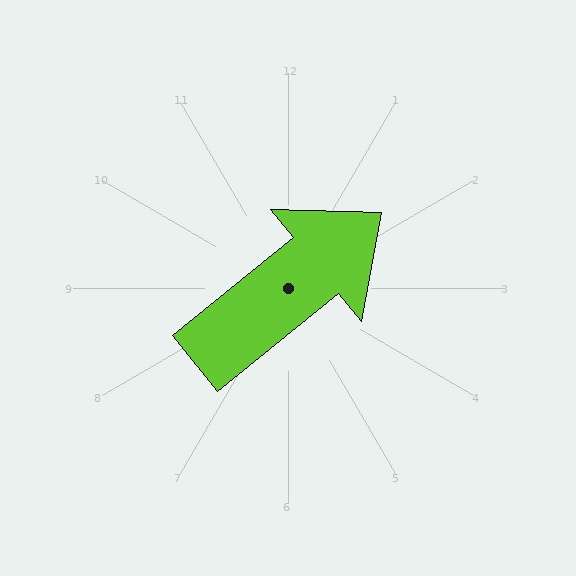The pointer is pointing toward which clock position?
Roughly 2 o'clock.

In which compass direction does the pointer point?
Northeast.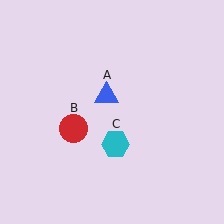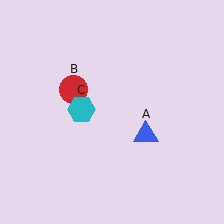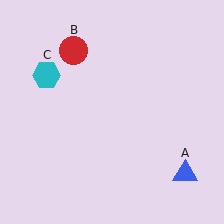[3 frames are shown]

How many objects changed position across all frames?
3 objects changed position: blue triangle (object A), red circle (object B), cyan hexagon (object C).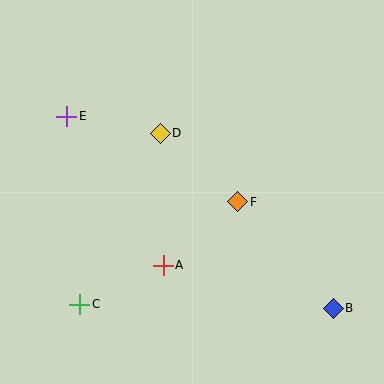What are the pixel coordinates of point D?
Point D is at (160, 133).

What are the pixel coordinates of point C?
Point C is at (80, 304).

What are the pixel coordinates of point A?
Point A is at (163, 265).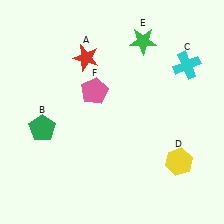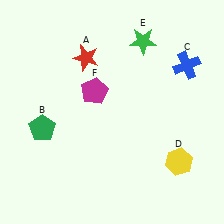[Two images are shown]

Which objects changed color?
C changed from cyan to blue. F changed from pink to magenta.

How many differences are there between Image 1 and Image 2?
There are 2 differences between the two images.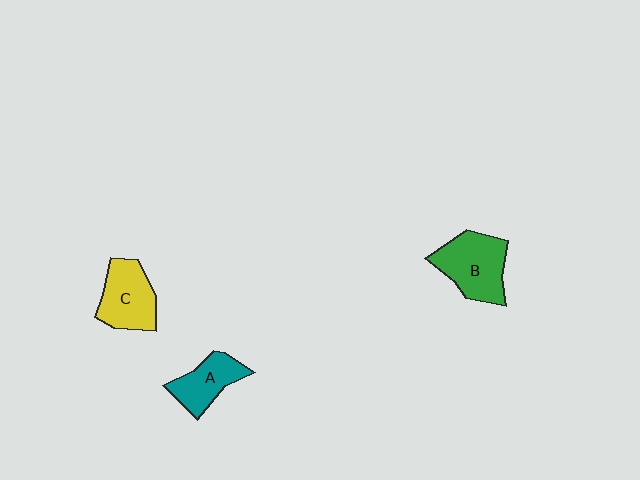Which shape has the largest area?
Shape B (green).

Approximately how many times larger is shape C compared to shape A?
Approximately 1.2 times.